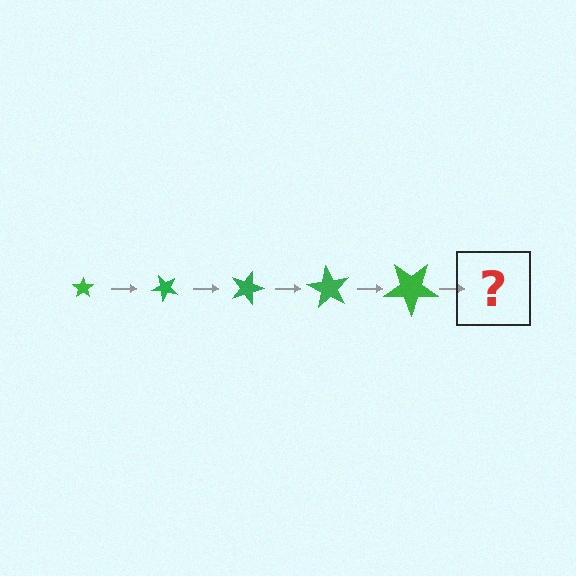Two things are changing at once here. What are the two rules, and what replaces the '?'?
The two rules are that the star grows larger each step and it rotates 45 degrees each step. The '?' should be a star, larger than the previous one and rotated 225 degrees from the start.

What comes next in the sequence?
The next element should be a star, larger than the previous one and rotated 225 degrees from the start.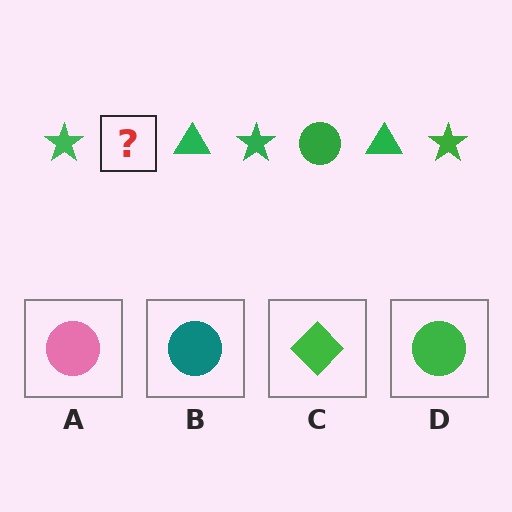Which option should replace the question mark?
Option D.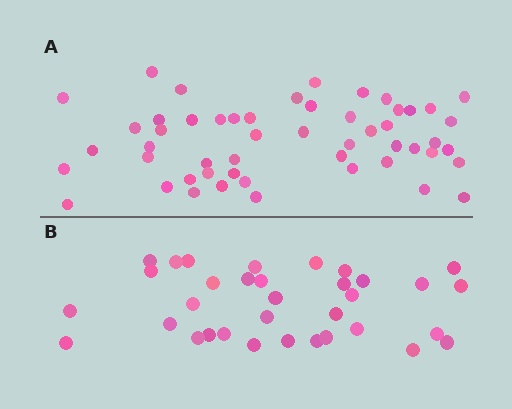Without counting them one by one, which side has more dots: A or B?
Region A (the top region) has more dots.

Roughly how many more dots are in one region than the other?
Region A has approximately 20 more dots than region B.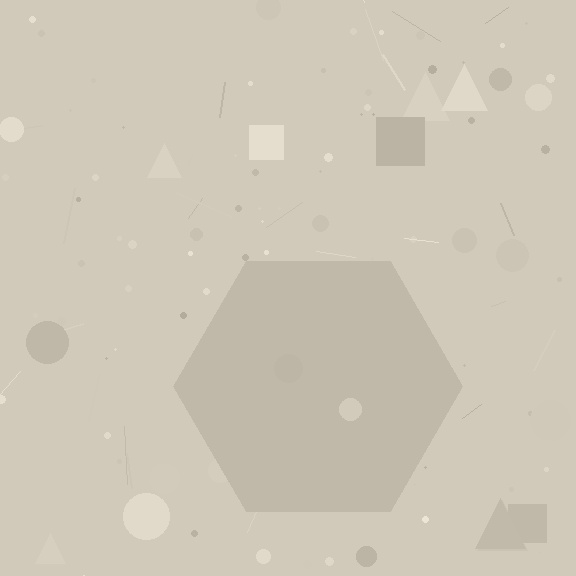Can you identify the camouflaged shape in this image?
The camouflaged shape is a hexagon.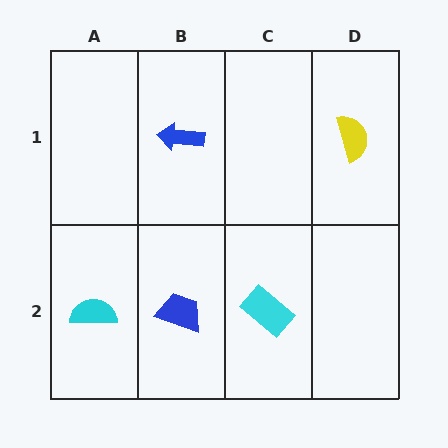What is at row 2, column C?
A cyan rectangle.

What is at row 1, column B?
A blue arrow.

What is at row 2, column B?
A blue trapezoid.